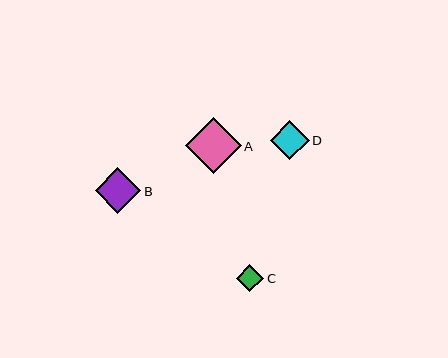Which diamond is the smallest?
Diamond C is the smallest with a size of approximately 28 pixels.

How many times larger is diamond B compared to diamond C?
Diamond B is approximately 1.6 times the size of diamond C.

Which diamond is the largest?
Diamond A is the largest with a size of approximately 56 pixels.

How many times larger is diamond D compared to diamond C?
Diamond D is approximately 1.4 times the size of diamond C.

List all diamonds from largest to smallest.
From largest to smallest: A, B, D, C.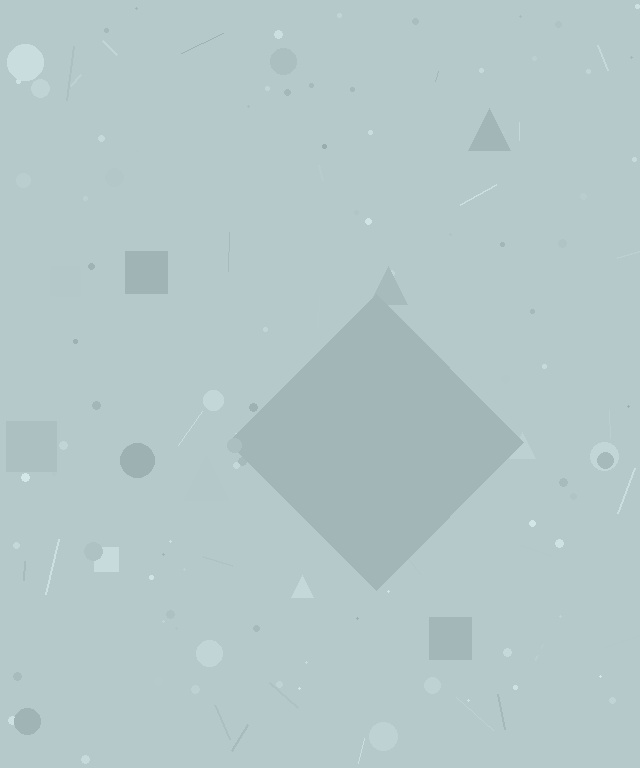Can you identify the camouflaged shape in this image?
The camouflaged shape is a diamond.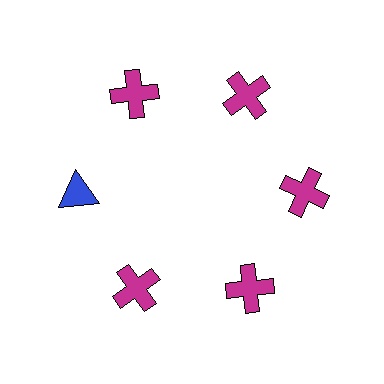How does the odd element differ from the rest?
It differs in both color (blue instead of magenta) and shape (triangle instead of cross).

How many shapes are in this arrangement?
There are 6 shapes arranged in a ring pattern.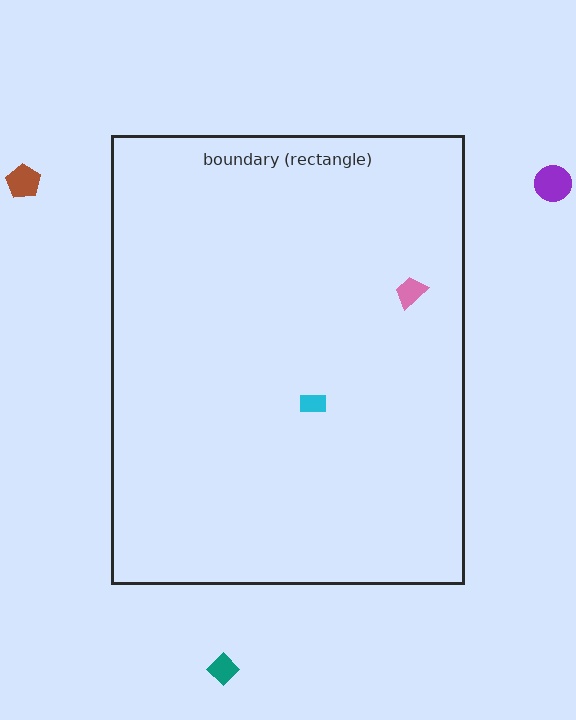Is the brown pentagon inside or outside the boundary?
Outside.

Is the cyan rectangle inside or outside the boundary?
Inside.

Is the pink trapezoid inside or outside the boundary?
Inside.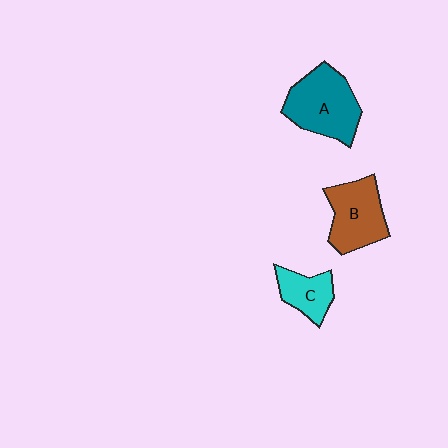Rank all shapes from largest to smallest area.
From largest to smallest: A (teal), B (brown), C (cyan).